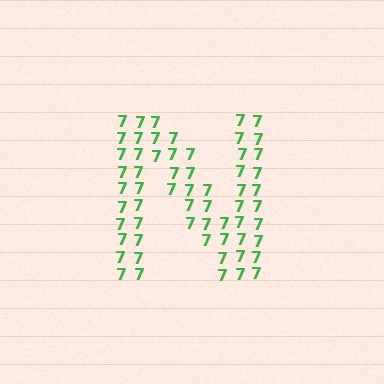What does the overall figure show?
The overall figure shows the letter N.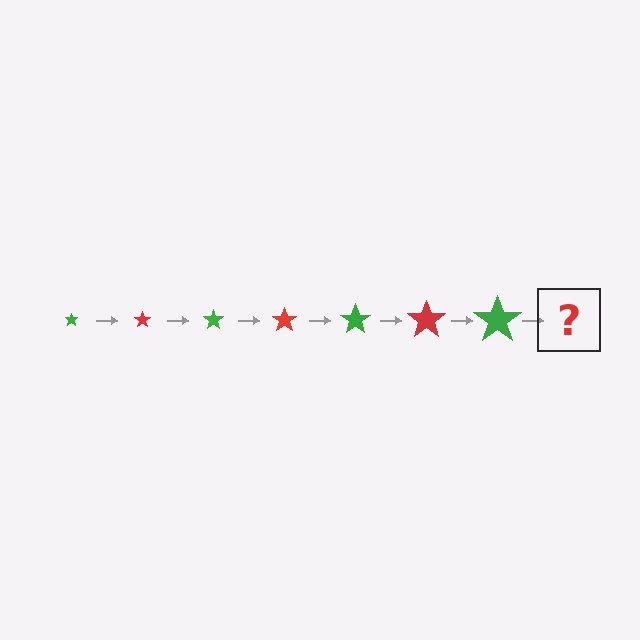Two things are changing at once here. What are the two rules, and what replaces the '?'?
The two rules are that the star grows larger each step and the color cycles through green and red. The '?' should be a red star, larger than the previous one.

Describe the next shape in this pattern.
It should be a red star, larger than the previous one.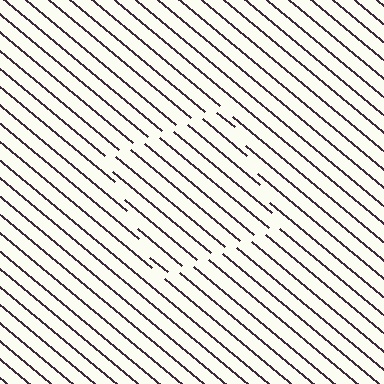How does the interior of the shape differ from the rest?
The interior of the shape contains the same grating, shifted by half a period — the contour is defined by the phase discontinuity where line-ends from the inner and outer gratings abut.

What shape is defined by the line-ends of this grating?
An illusory square. The interior of the shape contains the same grating, shifted by half a period — the contour is defined by the phase discontinuity where line-ends from the inner and outer gratings abut.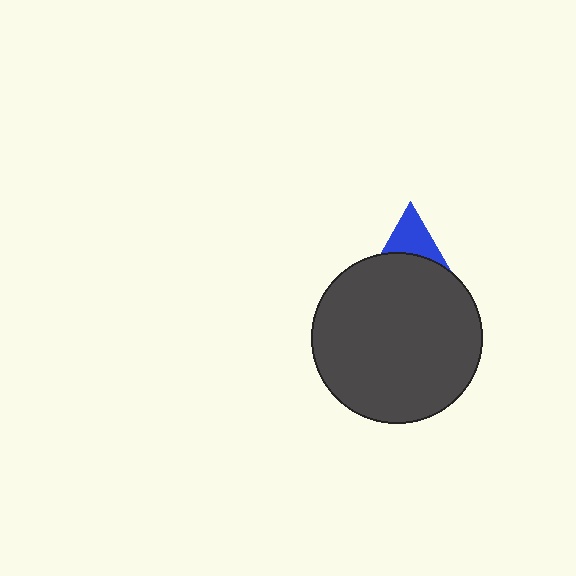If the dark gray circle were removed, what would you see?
You would see the complete blue triangle.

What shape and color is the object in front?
The object in front is a dark gray circle.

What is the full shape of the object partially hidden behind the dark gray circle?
The partially hidden object is a blue triangle.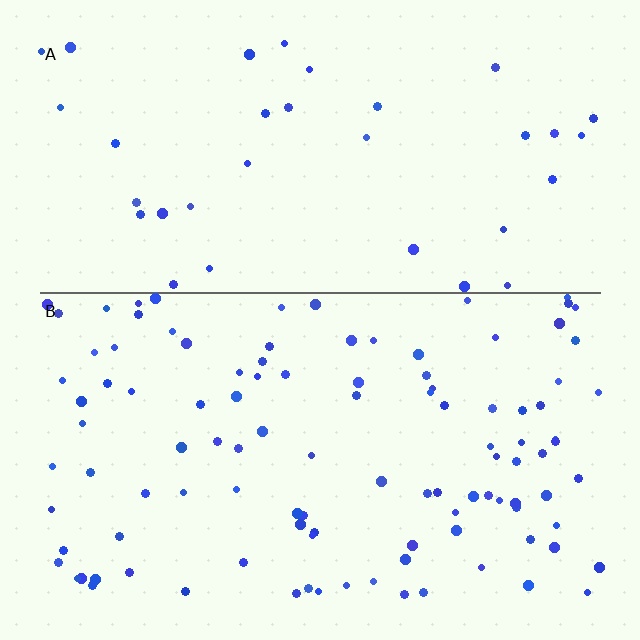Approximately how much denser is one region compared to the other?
Approximately 3.1× — region B over region A.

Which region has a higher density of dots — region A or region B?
B (the bottom).